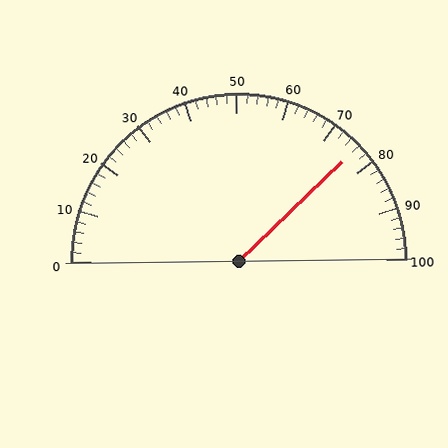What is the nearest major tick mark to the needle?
The nearest major tick mark is 80.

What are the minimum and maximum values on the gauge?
The gauge ranges from 0 to 100.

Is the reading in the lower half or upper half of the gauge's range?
The reading is in the upper half of the range (0 to 100).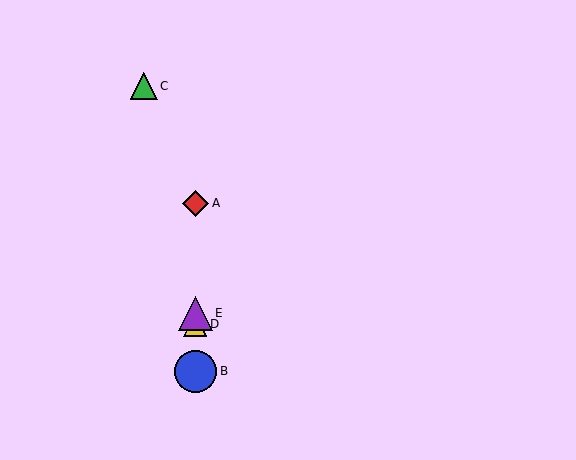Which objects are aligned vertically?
Objects A, B, D, E are aligned vertically.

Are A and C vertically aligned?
No, A is at x≈195 and C is at x≈144.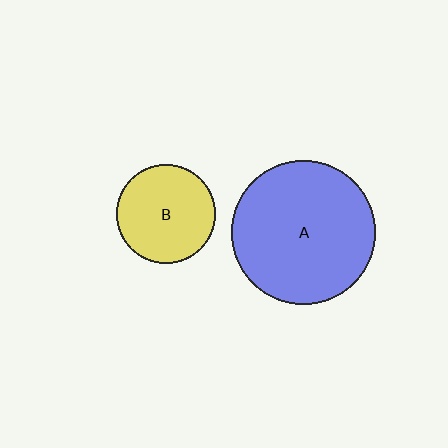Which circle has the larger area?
Circle A (blue).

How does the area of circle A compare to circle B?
Approximately 2.1 times.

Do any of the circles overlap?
No, none of the circles overlap.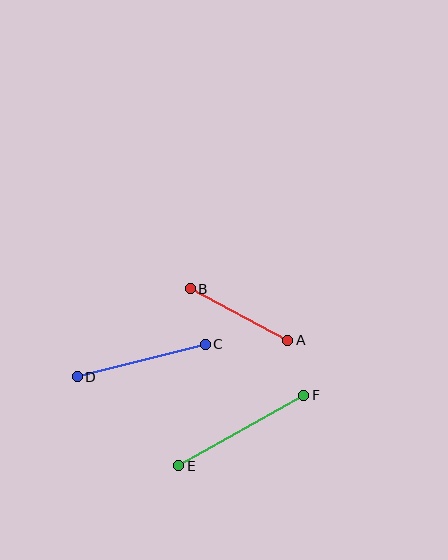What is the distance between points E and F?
The distance is approximately 143 pixels.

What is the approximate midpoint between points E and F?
The midpoint is at approximately (241, 431) pixels.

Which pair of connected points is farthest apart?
Points E and F are farthest apart.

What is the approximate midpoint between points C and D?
The midpoint is at approximately (141, 360) pixels.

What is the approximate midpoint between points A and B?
The midpoint is at approximately (239, 314) pixels.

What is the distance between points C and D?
The distance is approximately 132 pixels.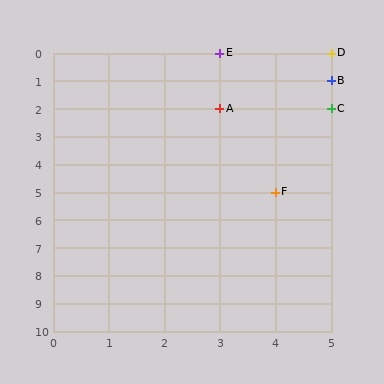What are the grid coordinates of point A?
Point A is at grid coordinates (3, 2).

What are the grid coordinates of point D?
Point D is at grid coordinates (5, 0).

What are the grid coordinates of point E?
Point E is at grid coordinates (3, 0).